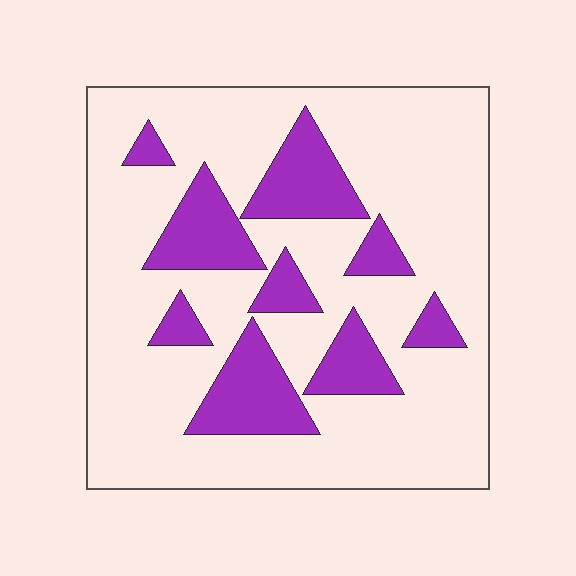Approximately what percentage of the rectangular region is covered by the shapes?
Approximately 25%.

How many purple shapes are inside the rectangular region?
9.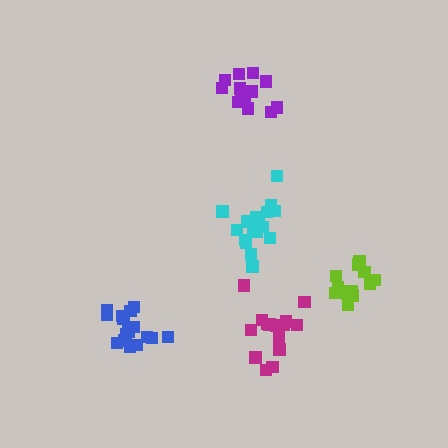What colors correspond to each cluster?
The clusters are colored: cyan, purple, lime, magenta, blue.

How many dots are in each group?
Group 1: 17 dots, Group 2: 14 dots, Group 3: 14 dots, Group 4: 17 dots, Group 5: 16 dots (78 total).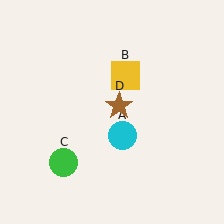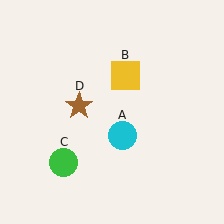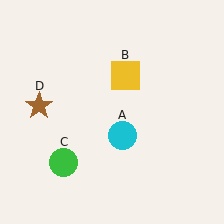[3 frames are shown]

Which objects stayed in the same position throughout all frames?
Cyan circle (object A) and yellow square (object B) and green circle (object C) remained stationary.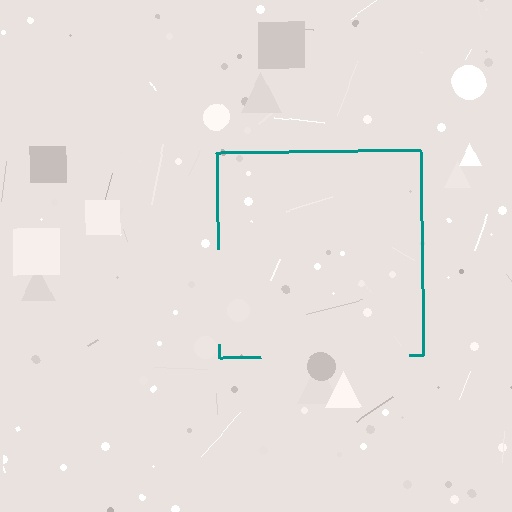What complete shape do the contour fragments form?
The contour fragments form a square.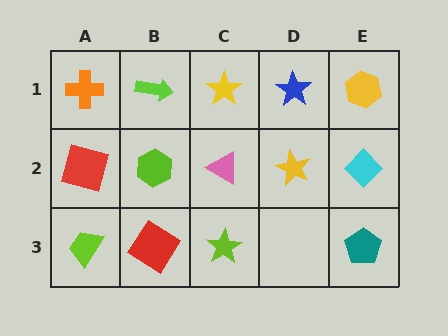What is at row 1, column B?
A lime arrow.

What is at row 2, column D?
A yellow star.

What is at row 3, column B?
A red diamond.